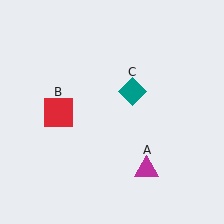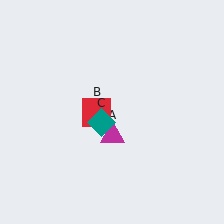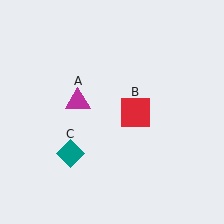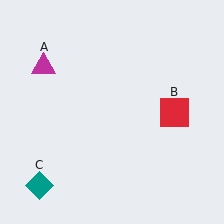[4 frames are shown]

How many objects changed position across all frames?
3 objects changed position: magenta triangle (object A), red square (object B), teal diamond (object C).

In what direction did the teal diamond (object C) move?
The teal diamond (object C) moved down and to the left.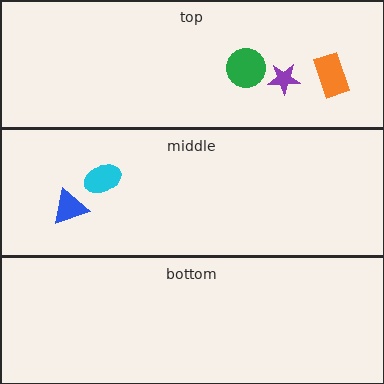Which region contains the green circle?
The top region.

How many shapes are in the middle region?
2.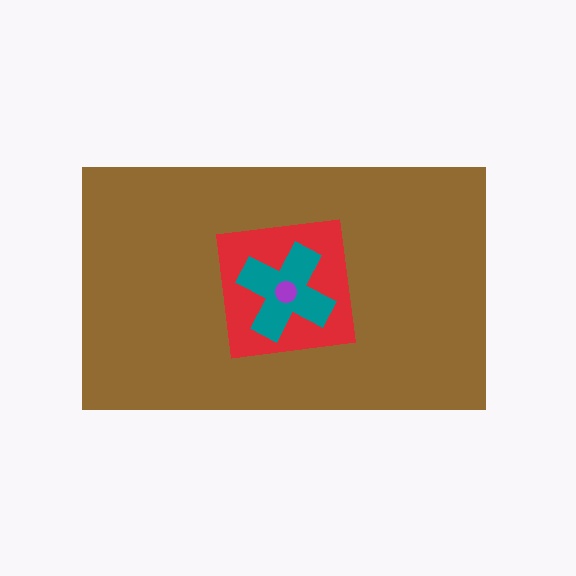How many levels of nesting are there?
4.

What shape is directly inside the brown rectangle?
The red square.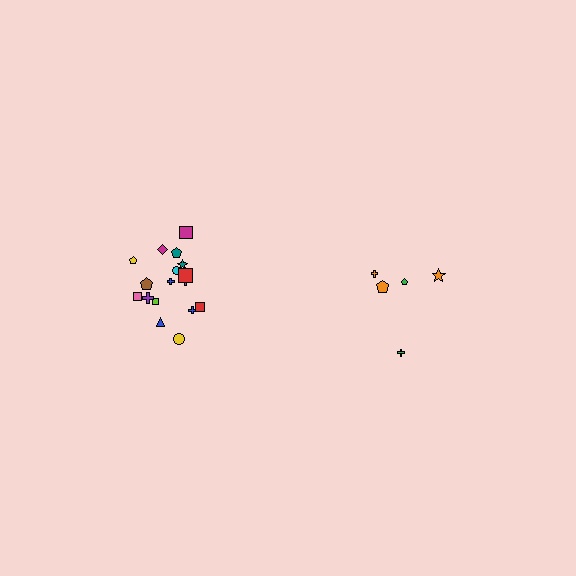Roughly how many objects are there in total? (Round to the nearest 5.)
Roughly 25 objects in total.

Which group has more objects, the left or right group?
The left group.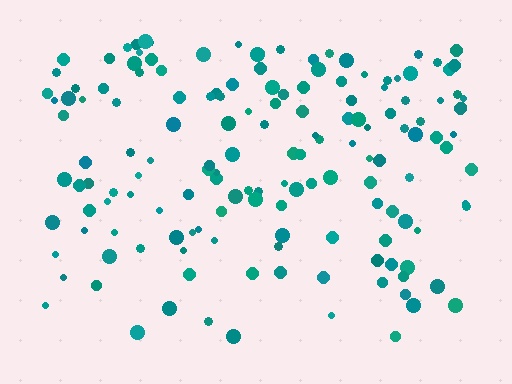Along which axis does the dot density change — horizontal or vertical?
Vertical.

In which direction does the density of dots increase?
From bottom to top, with the top side densest.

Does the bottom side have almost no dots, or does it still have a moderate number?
Still a moderate number, just noticeably fewer than the top.